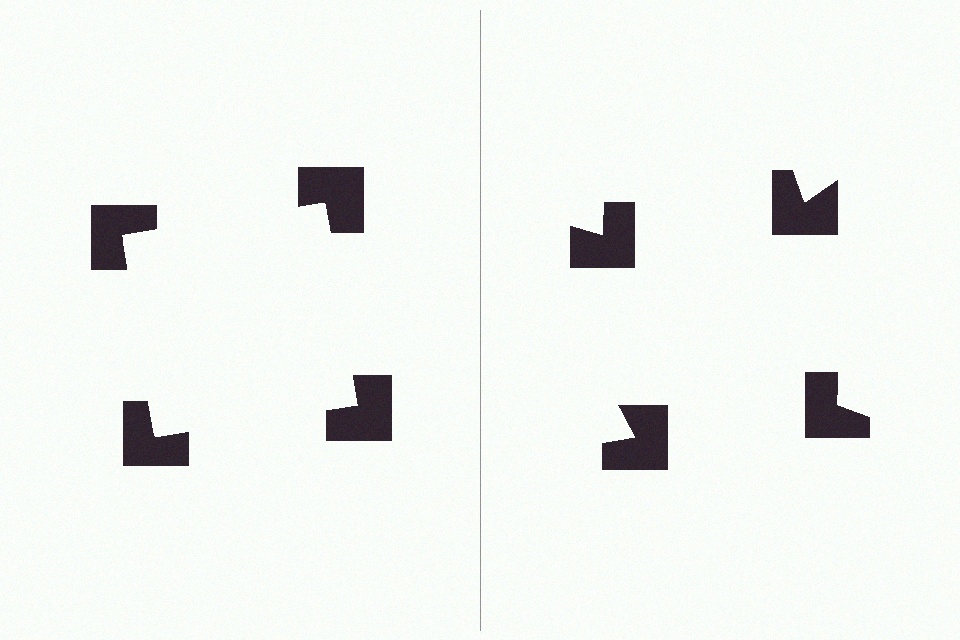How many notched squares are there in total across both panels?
8 — 4 on each side.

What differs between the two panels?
The notched squares are positioned identically on both sides; only the wedge orientations differ. On the left they align to a square; on the right they are misaligned.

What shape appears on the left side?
An illusory square.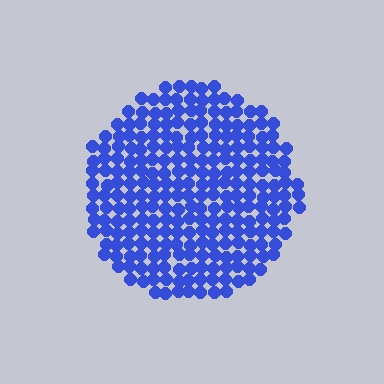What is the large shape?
The large shape is a circle.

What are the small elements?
The small elements are circles.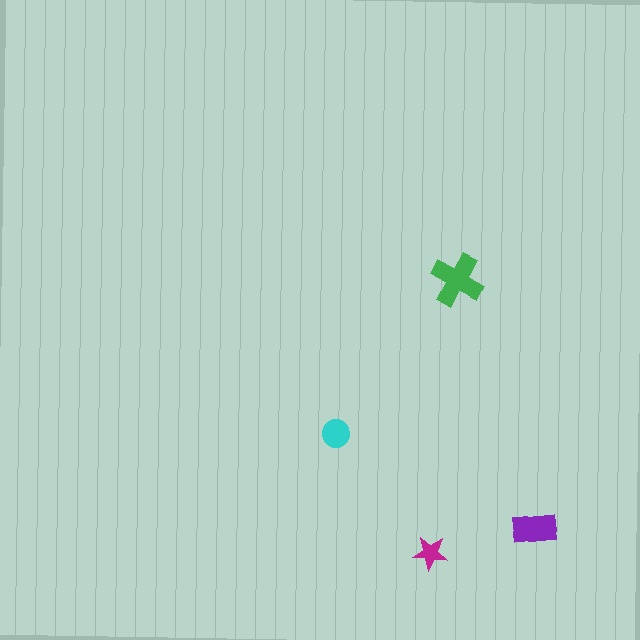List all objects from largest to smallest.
The green cross, the purple rectangle, the cyan circle, the magenta star.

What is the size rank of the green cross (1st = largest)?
1st.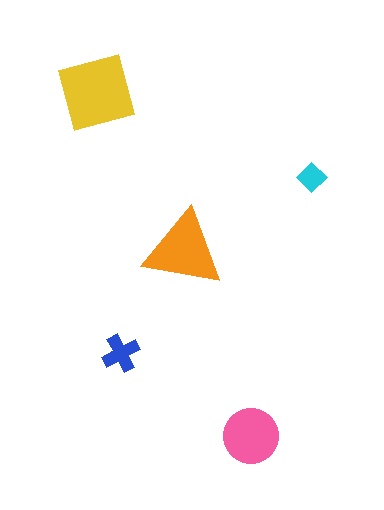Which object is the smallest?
The cyan diamond.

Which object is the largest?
The yellow square.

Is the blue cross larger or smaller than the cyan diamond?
Larger.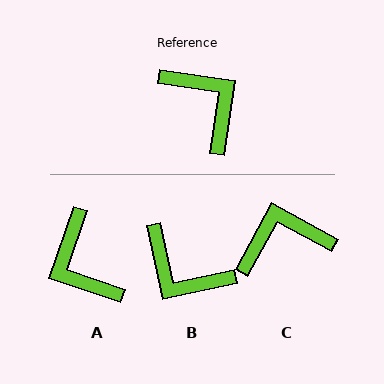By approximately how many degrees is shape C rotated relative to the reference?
Approximately 70 degrees counter-clockwise.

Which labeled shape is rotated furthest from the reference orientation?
A, about 169 degrees away.